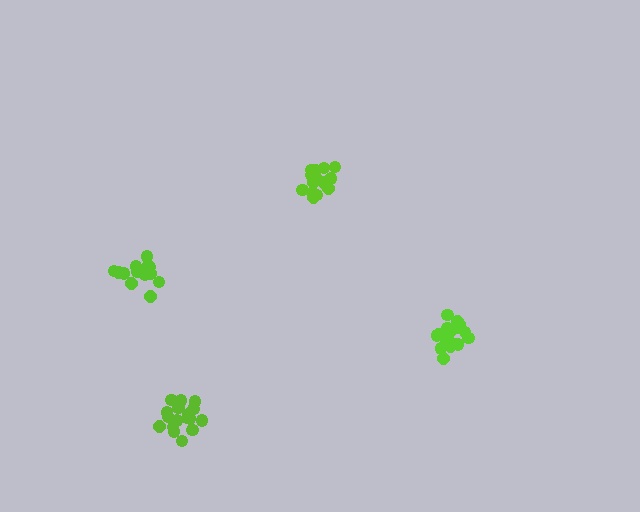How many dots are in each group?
Group 1: 14 dots, Group 2: 15 dots, Group 3: 17 dots, Group 4: 18 dots (64 total).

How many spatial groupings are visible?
There are 4 spatial groupings.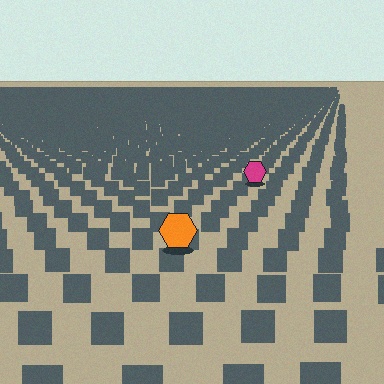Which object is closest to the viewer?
The orange hexagon is closest. The texture marks near it are larger and more spread out.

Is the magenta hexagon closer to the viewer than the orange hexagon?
No. The orange hexagon is closer — you can tell from the texture gradient: the ground texture is coarser near it.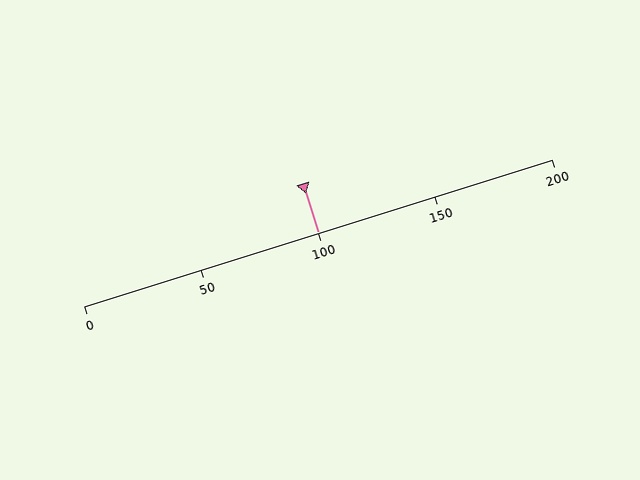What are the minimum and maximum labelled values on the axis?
The axis runs from 0 to 200.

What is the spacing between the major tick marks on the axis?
The major ticks are spaced 50 apart.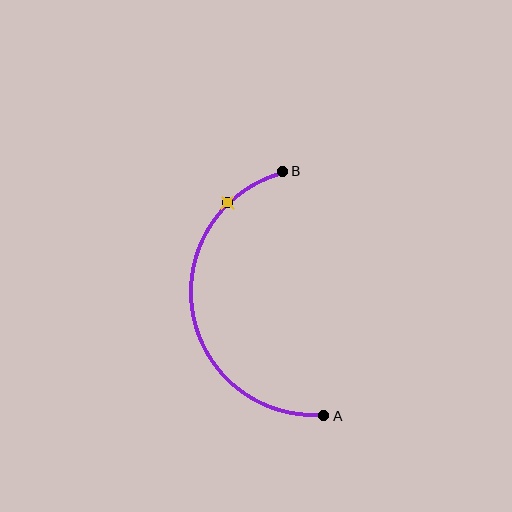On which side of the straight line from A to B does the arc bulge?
The arc bulges to the left of the straight line connecting A and B.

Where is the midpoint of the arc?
The arc midpoint is the point on the curve farthest from the straight line joining A and B. It sits to the left of that line.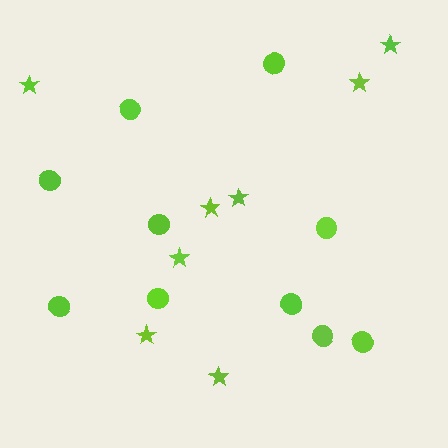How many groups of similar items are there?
There are 2 groups: one group of circles (10) and one group of stars (8).